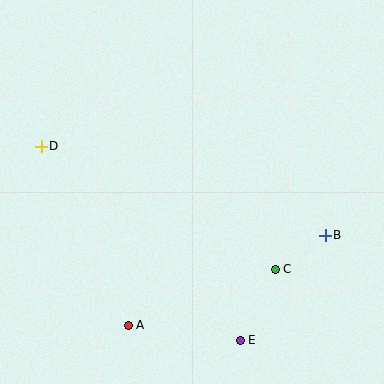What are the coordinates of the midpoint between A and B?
The midpoint between A and B is at (227, 280).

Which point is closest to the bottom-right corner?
Point E is closest to the bottom-right corner.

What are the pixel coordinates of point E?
Point E is at (240, 340).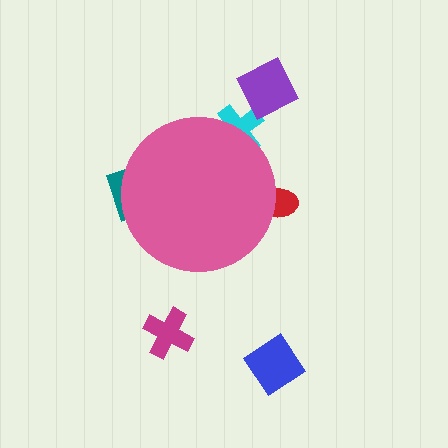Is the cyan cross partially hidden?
Yes, the cyan cross is partially hidden behind the pink circle.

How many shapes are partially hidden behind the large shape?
3 shapes are partially hidden.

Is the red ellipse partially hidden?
Yes, the red ellipse is partially hidden behind the pink circle.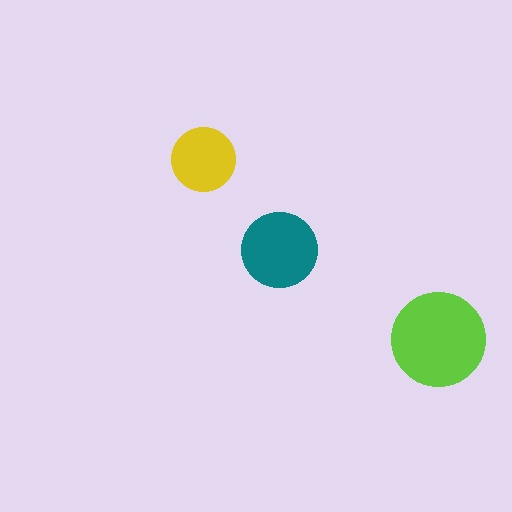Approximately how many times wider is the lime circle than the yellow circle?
About 1.5 times wider.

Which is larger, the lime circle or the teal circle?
The lime one.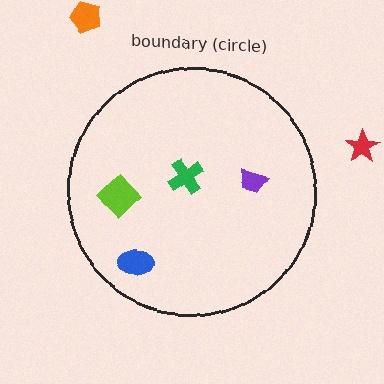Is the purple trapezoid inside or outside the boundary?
Inside.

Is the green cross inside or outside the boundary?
Inside.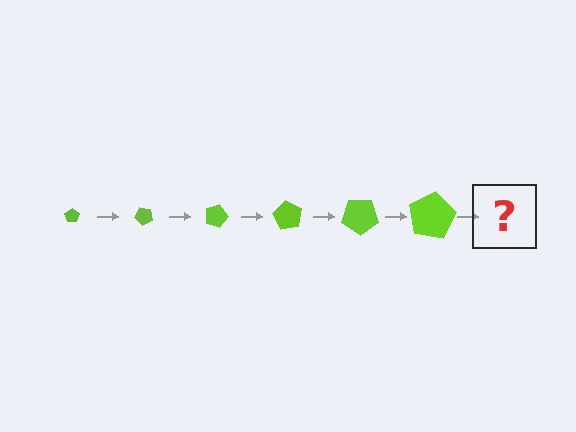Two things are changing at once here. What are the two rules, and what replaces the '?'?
The two rules are that the pentagon grows larger each step and it rotates 45 degrees each step. The '?' should be a pentagon, larger than the previous one and rotated 270 degrees from the start.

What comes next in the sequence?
The next element should be a pentagon, larger than the previous one and rotated 270 degrees from the start.